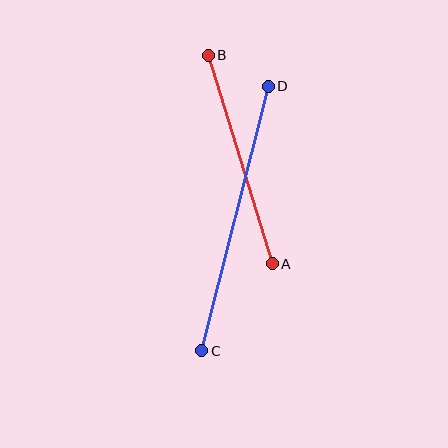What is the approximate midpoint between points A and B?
The midpoint is at approximately (240, 160) pixels.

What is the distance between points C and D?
The distance is approximately 273 pixels.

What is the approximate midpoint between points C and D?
The midpoint is at approximately (235, 218) pixels.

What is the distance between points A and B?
The distance is approximately 218 pixels.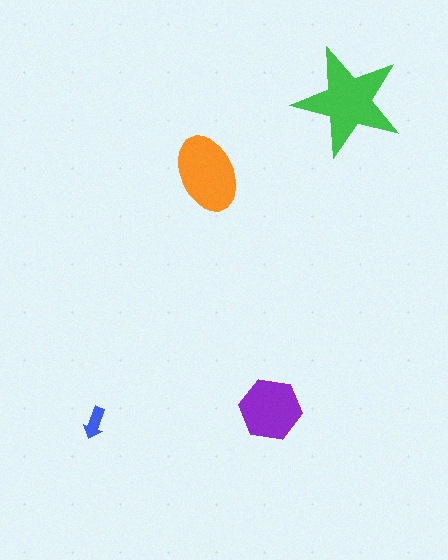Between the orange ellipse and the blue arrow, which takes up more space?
The orange ellipse.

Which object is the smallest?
The blue arrow.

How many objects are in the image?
There are 4 objects in the image.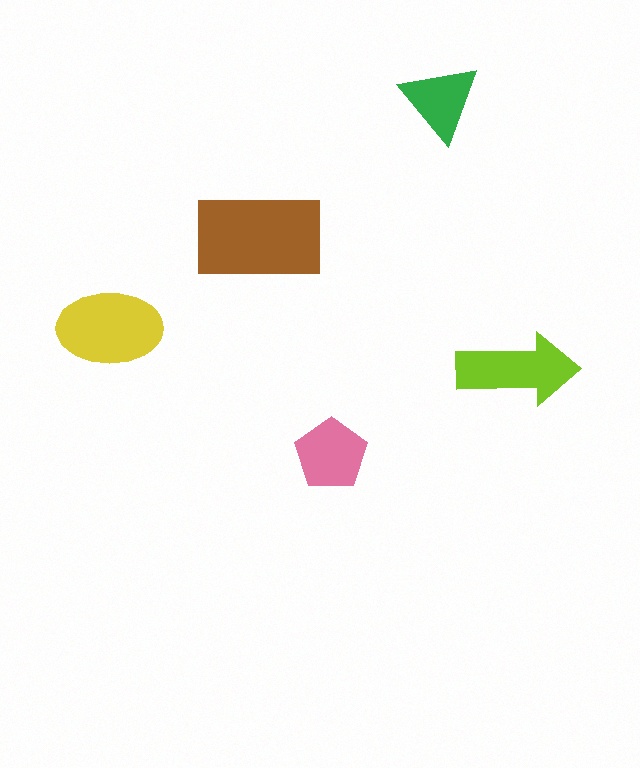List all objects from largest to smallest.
The brown rectangle, the yellow ellipse, the lime arrow, the pink pentagon, the green triangle.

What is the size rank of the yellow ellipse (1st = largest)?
2nd.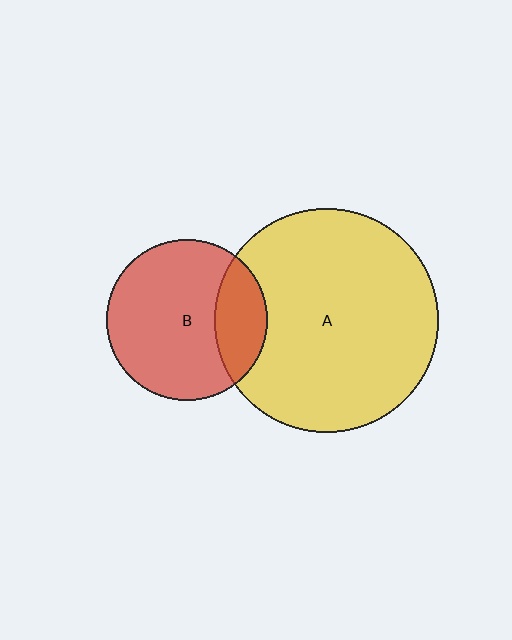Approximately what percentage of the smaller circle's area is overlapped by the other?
Approximately 25%.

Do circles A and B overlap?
Yes.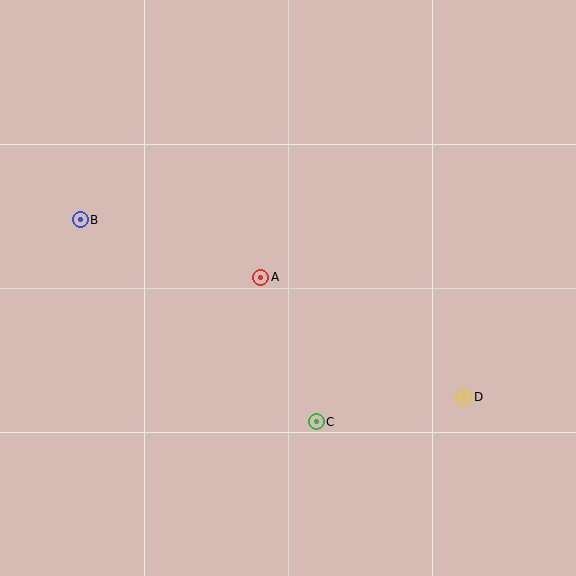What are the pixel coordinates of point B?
Point B is at (80, 220).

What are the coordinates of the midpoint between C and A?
The midpoint between C and A is at (289, 350).